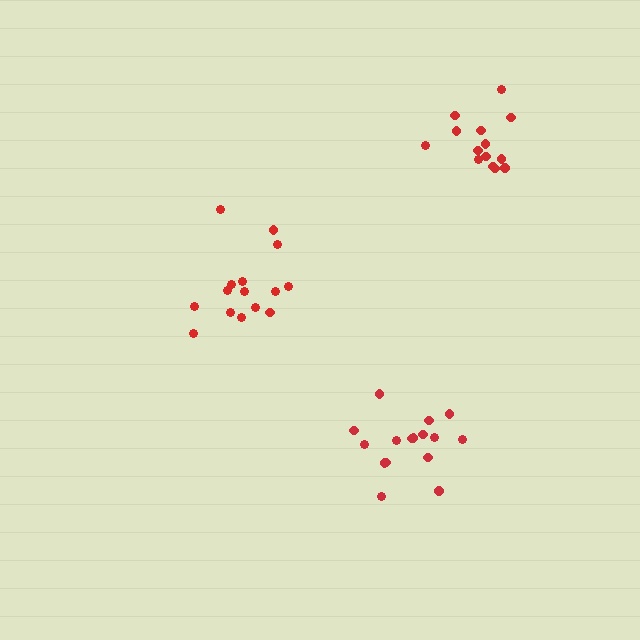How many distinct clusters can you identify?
There are 3 distinct clusters.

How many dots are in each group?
Group 1: 16 dots, Group 2: 14 dots, Group 3: 15 dots (45 total).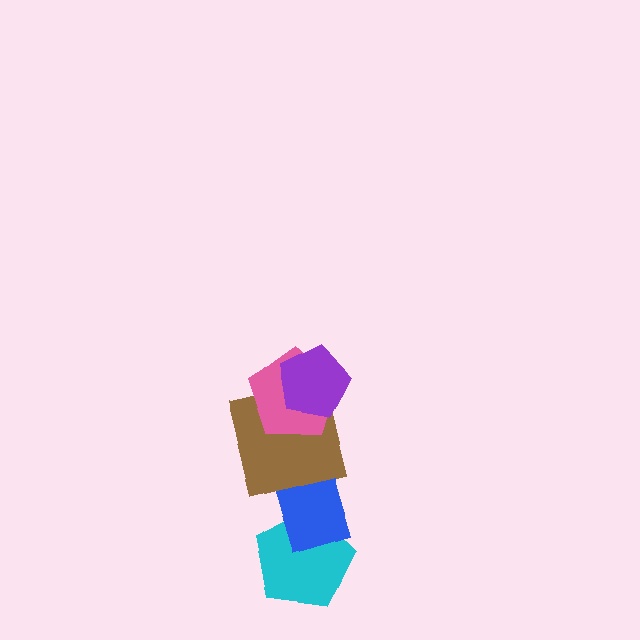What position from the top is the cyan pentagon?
The cyan pentagon is 5th from the top.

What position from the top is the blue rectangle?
The blue rectangle is 4th from the top.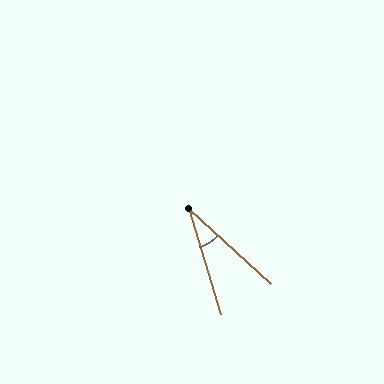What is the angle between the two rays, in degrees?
Approximately 31 degrees.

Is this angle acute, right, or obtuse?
It is acute.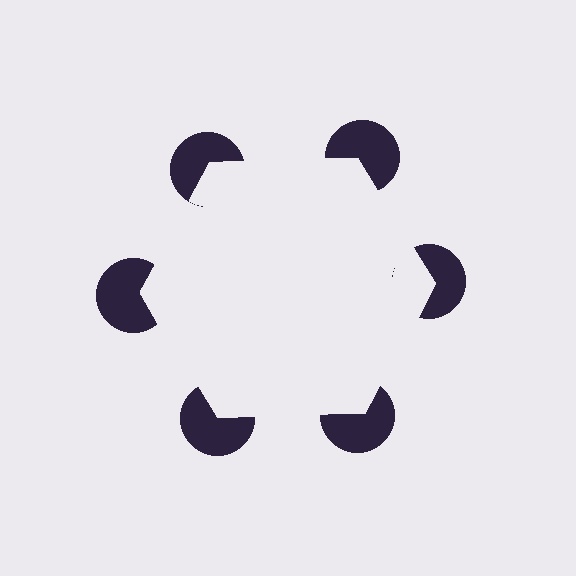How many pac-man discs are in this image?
There are 6 — one at each vertex of the illusory hexagon.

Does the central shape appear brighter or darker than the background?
It typically appears slightly brighter than the background, even though no actual brightness change is drawn.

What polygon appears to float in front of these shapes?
An illusory hexagon — its edges are inferred from the aligned wedge cuts in the pac-man discs, not physically drawn.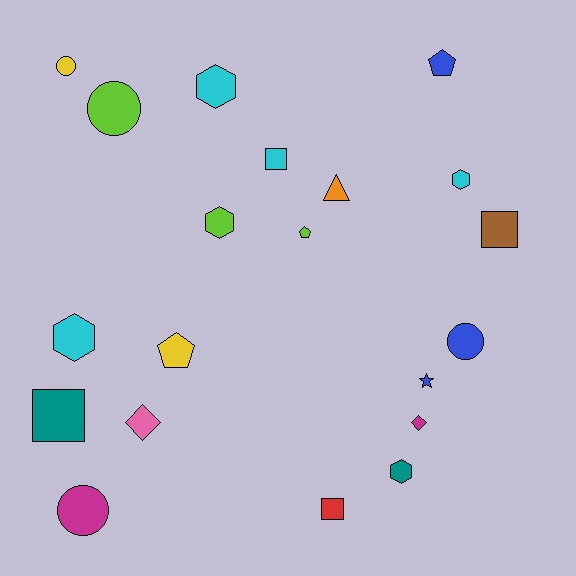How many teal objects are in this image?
There are 2 teal objects.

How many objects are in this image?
There are 20 objects.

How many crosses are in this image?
There are no crosses.